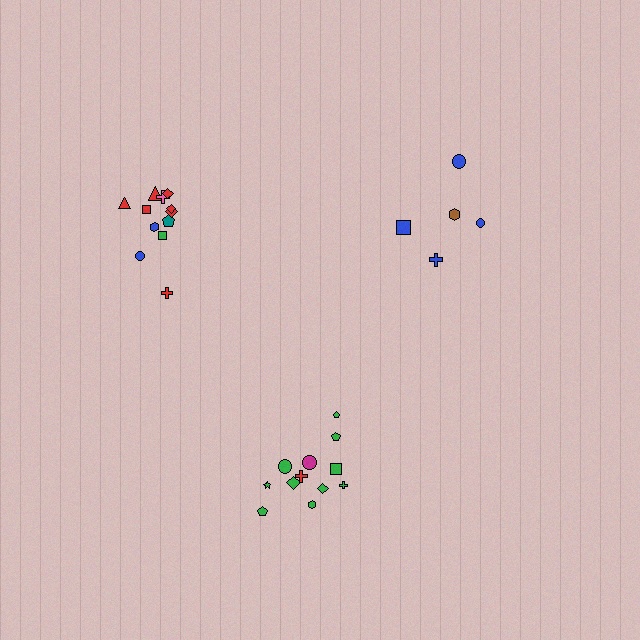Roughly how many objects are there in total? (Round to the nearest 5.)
Roughly 30 objects in total.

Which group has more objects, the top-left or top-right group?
The top-left group.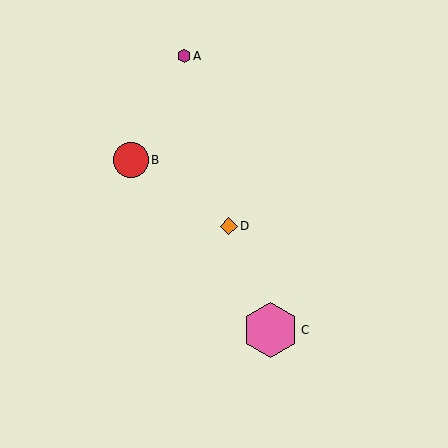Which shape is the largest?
The pink hexagon (labeled C) is the largest.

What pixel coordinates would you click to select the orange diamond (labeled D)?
Click at (229, 226) to select the orange diamond D.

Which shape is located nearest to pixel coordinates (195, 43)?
The magenta hexagon (labeled A) at (184, 56) is nearest to that location.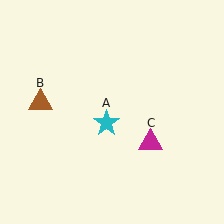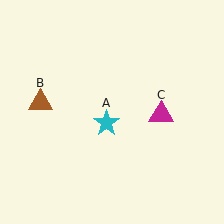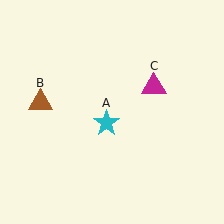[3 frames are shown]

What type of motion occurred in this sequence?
The magenta triangle (object C) rotated counterclockwise around the center of the scene.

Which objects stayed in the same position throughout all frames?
Cyan star (object A) and brown triangle (object B) remained stationary.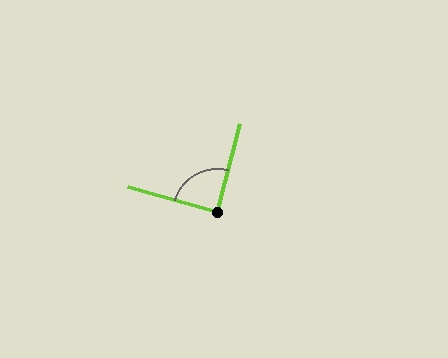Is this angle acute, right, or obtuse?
It is approximately a right angle.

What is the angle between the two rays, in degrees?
Approximately 89 degrees.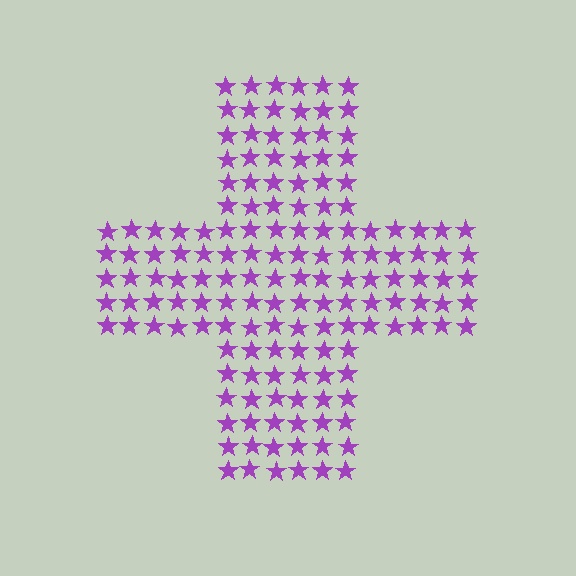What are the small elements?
The small elements are stars.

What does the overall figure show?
The overall figure shows a cross.